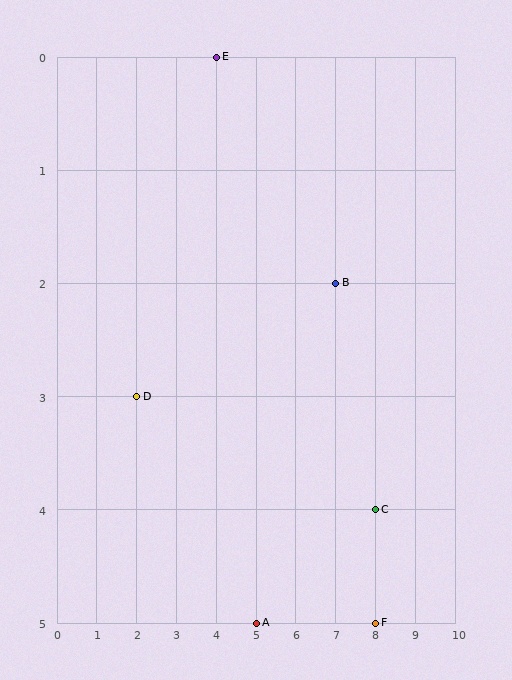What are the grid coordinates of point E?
Point E is at grid coordinates (4, 0).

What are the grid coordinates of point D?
Point D is at grid coordinates (2, 3).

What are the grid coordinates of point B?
Point B is at grid coordinates (7, 2).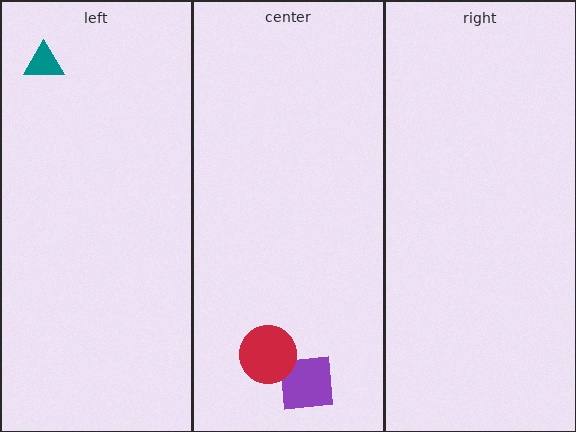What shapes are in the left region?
The teal triangle.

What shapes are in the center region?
The purple square, the red circle.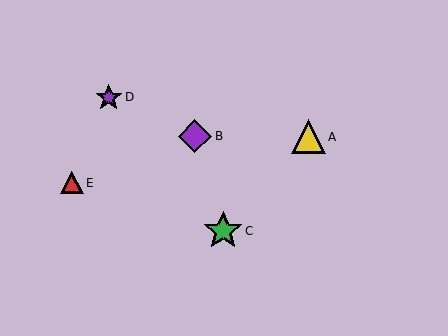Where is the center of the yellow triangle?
The center of the yellow triangle is at (308, 137).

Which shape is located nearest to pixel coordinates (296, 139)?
The yellow triangle (labeled A) at (308, 137) is nearest to that location.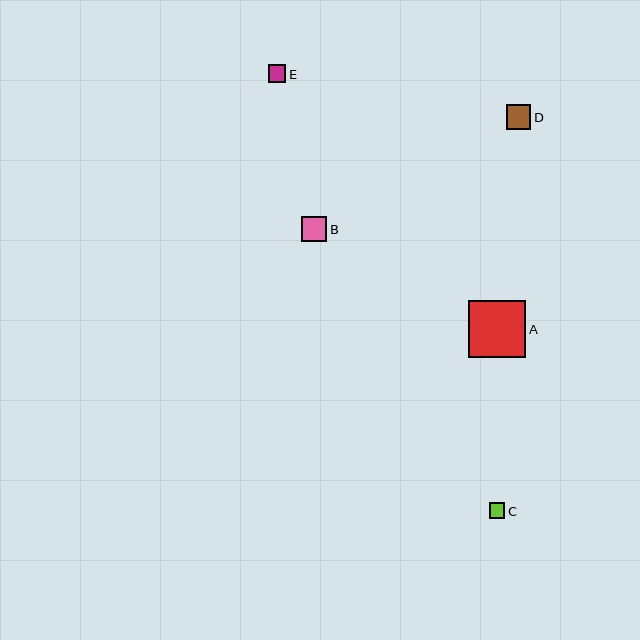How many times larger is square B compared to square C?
Square B is approximately 1.6 times the size of square C.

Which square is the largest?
Square A is the largest with a size of approximately 57 pixels.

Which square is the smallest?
Square C is the smallest with a size of approximately 15 pixels.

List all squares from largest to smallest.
From largest to smallest: A, B, D, E, C.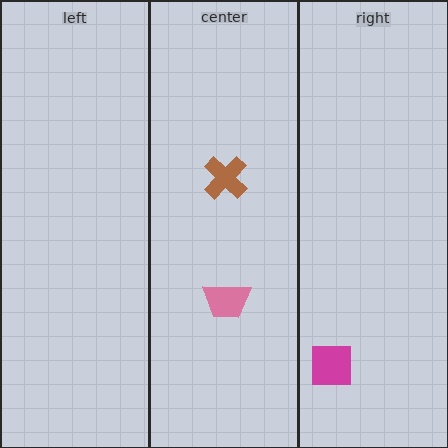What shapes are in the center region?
The pink trapezoid, the brown cross.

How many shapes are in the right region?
1.